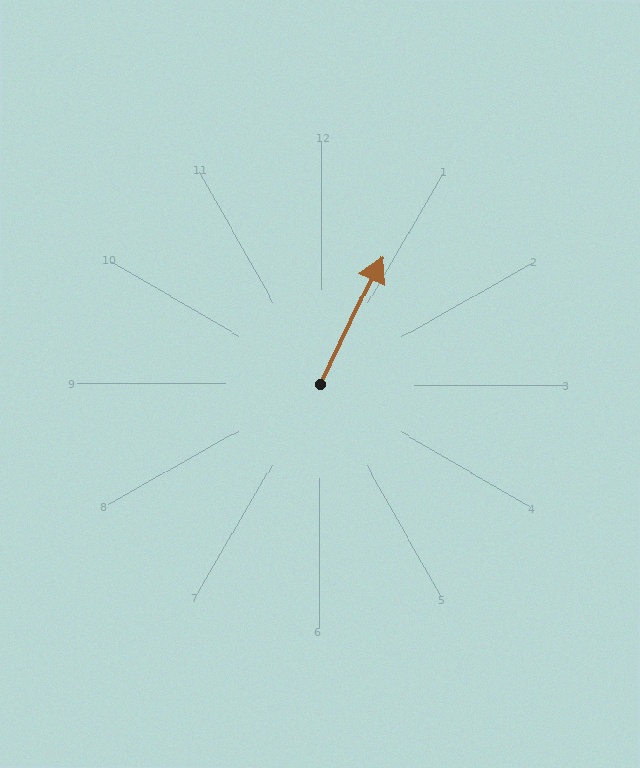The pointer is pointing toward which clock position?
Roughly 1 o'clock.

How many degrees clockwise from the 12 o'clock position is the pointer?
Approximately 26 degrees.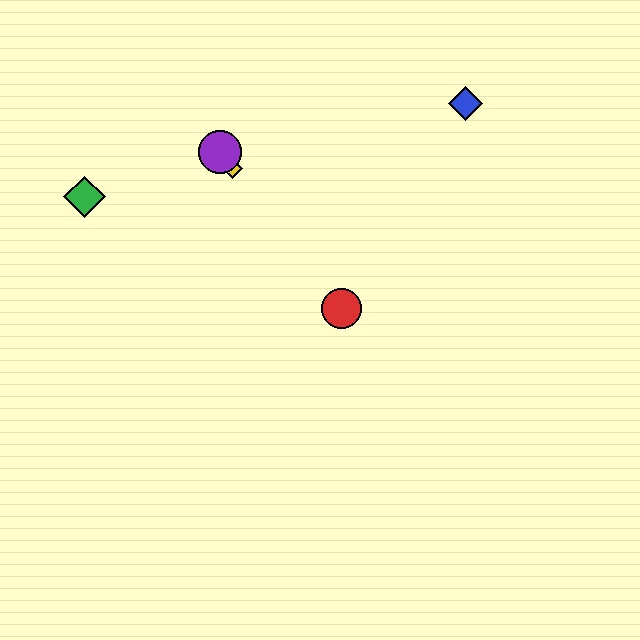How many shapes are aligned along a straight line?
3 shapes (the red circle, the yellow diamond, the purple circle) are aligned along a straight line.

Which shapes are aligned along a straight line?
The red circle, the yellow diamond, the purple circle are aligned along a straight line.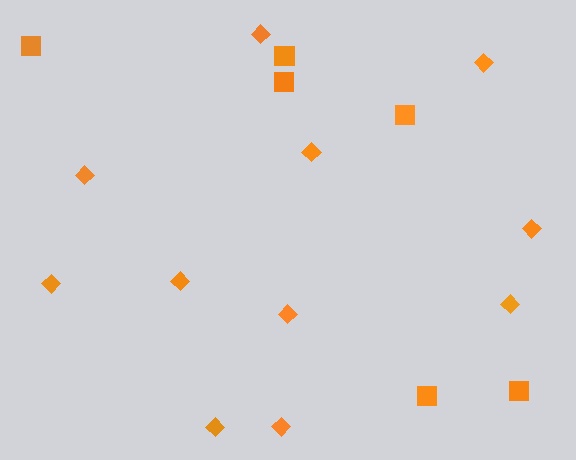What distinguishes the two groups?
There are 2 groups: one group of squares (6) and one group of diamonds (11).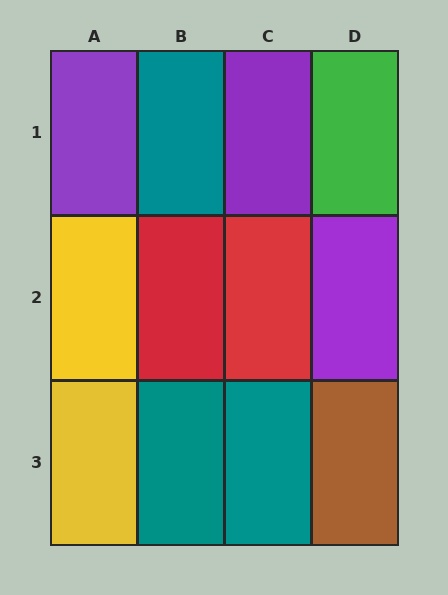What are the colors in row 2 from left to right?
Yellow, red, red, purple.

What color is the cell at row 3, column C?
Teal.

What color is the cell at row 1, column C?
Purple.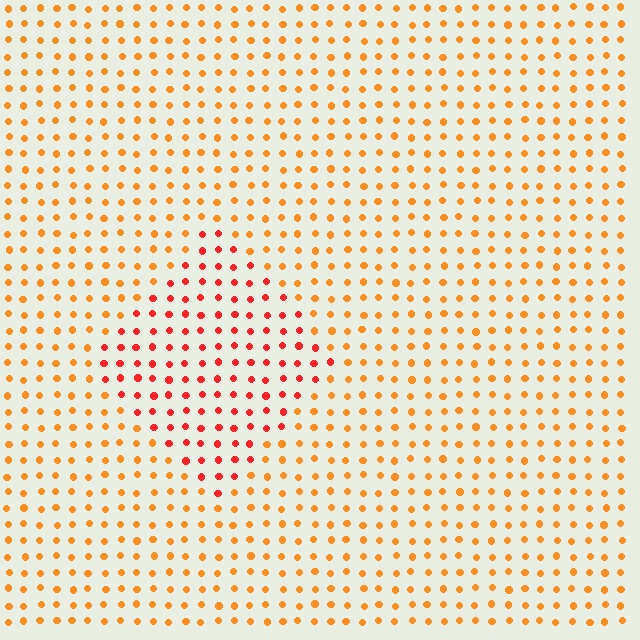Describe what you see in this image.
The image is filled with small orange elements in a uniform arrangement. A diamond-shaped region is visible where the elements are tinted to a slightly different hue, forming a subtle color boundary.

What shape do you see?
I see a diamond.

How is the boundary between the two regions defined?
The boundary is defined purely by a slight shift in hue (about 31 degrees). Spacing, size, and orientation are identical on both sides.